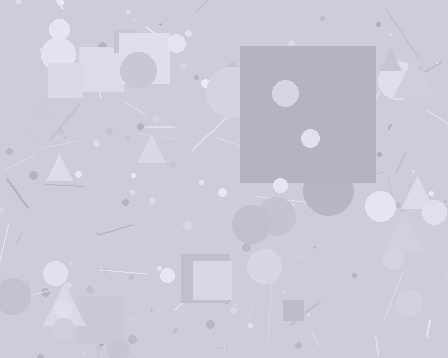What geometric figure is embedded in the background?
A square is embedded in the background.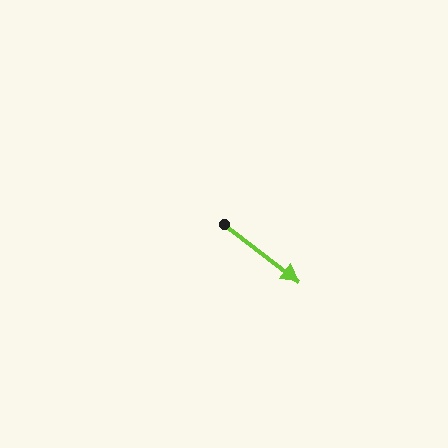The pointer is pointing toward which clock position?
Roughly 4 o'clock.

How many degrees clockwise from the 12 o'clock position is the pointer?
Approximately 128 degrees.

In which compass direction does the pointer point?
Southeast.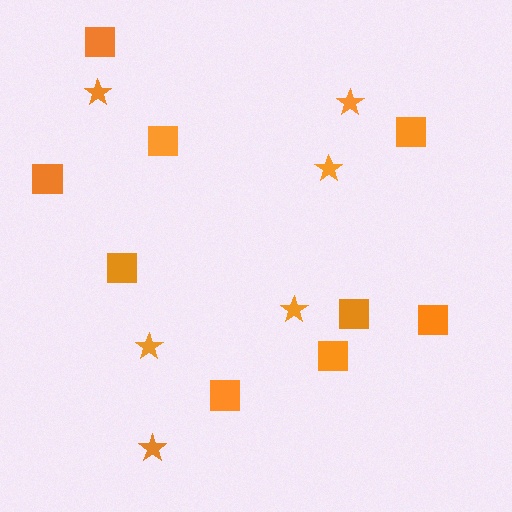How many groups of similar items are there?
There are 2 groups: one group of squares (9) and one group of stars (6).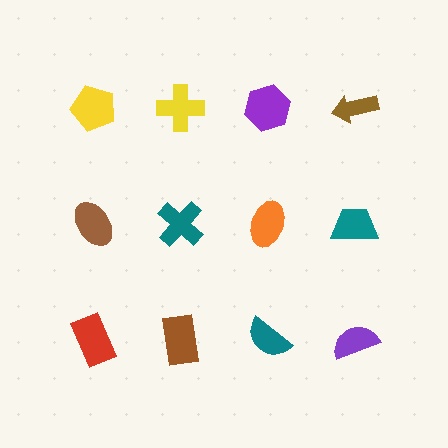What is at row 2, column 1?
A brown ellipse.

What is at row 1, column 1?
A yellow pentagon.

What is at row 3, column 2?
A brown rectangle.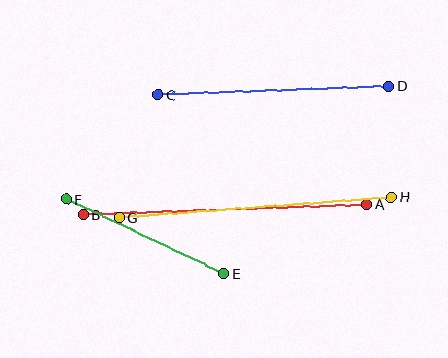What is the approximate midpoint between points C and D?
The midpoint is at approximately (273, 90) pixels.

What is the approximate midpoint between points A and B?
The midpoint is at approximately (225, 210) pixels.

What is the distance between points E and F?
The distance is approximately 174 pixels.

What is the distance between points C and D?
The distance is approximately 230 pixels.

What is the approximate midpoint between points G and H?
The midpoint is at approximately (255, 207) pixels.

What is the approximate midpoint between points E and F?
The midpoint is at approximately (145, 237) pixels.